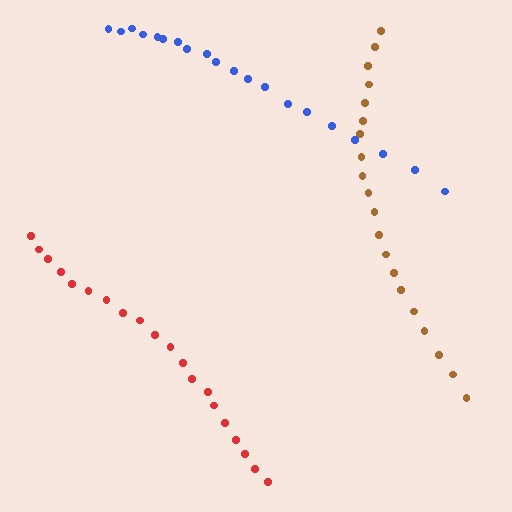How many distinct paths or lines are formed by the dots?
There are 3 distinct paths.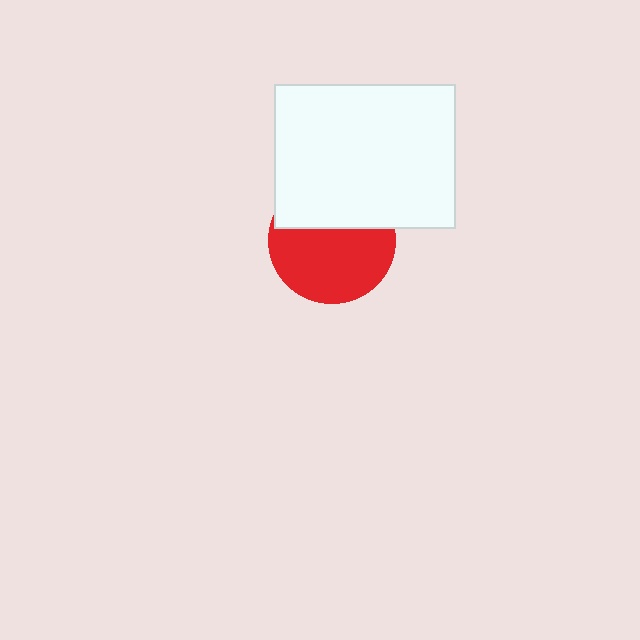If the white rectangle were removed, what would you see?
You would see the complete red circle.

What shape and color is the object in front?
The object in front is a white rectangle.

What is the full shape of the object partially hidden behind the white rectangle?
The partially hidden object is a red circle.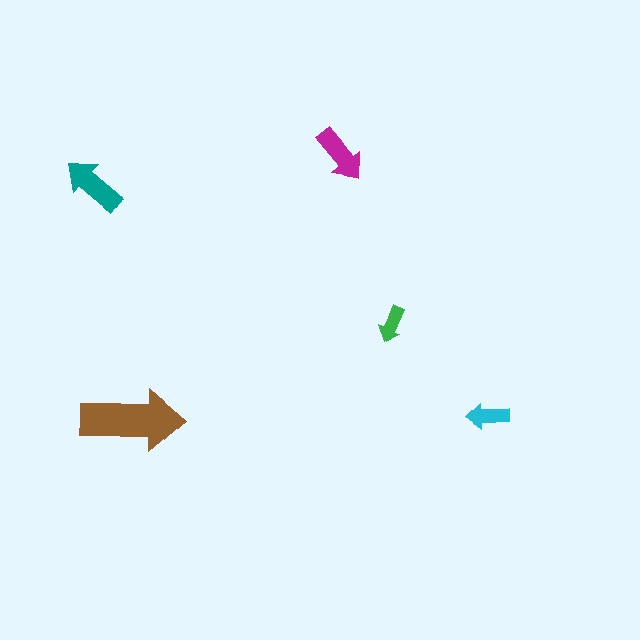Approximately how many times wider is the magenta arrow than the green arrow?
About 1.5 times wider.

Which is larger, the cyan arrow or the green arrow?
The cyan one.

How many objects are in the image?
There are 5 objects in the image.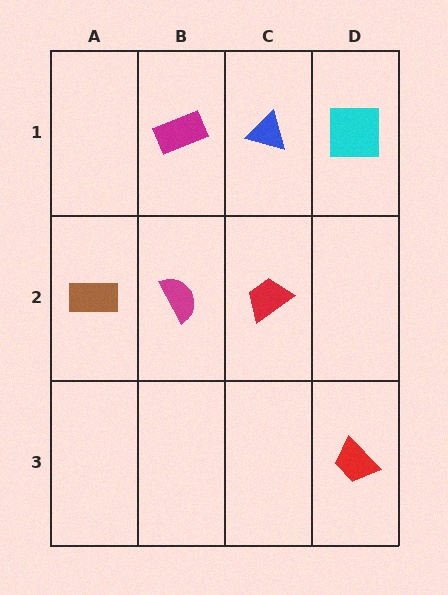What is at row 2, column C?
A red trapezoid.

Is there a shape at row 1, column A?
No, that cell is empty.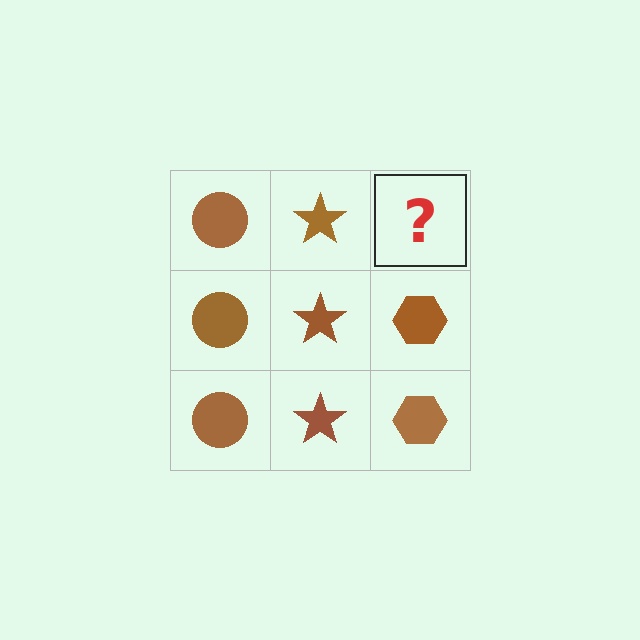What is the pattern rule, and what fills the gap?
The rule is that each column has a consistent shape. The gap should be filled with a brown hexagon.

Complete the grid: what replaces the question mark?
The question mark should be replaced with a brown hexagon.